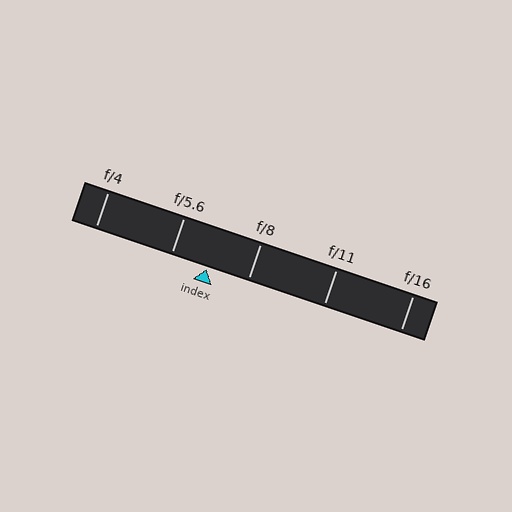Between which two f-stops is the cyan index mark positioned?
The index mark is between f/5.6 and f/8.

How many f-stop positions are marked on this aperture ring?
There are 5 f-stop positions marked.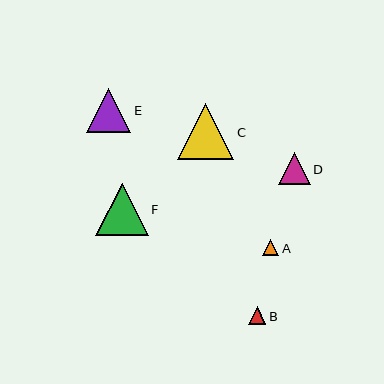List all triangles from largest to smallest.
From largest to smallest: C, F, E, D, B, A.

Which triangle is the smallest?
Triangle A is the smallest with a size of approximately 16 pixels.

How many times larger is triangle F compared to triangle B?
Triangle F is approximately 3.0 times the size of triangle B.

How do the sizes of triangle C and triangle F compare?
Triangle C and triangle F are approximately the same size.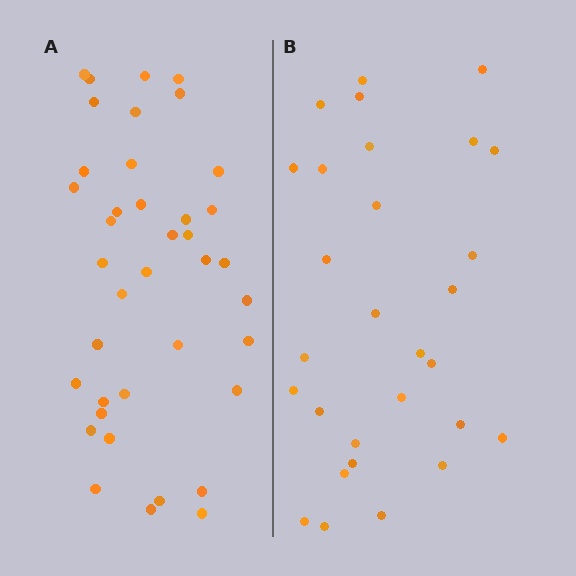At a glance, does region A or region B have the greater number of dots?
Region A (the left region) has more dots.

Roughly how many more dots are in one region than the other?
Region A has roughly 10 or so more dots than region B.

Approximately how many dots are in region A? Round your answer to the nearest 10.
About 40 dots. (The exact count is 39, which rounds to 40.)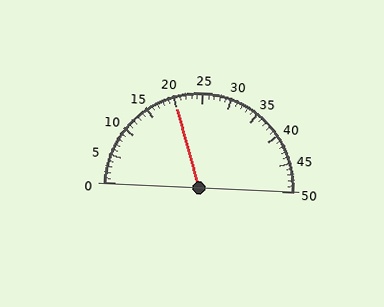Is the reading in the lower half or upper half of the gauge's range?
The reading is in the lower half of the range (0 to 50).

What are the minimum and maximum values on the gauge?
The gauge ranges from 0 to 50.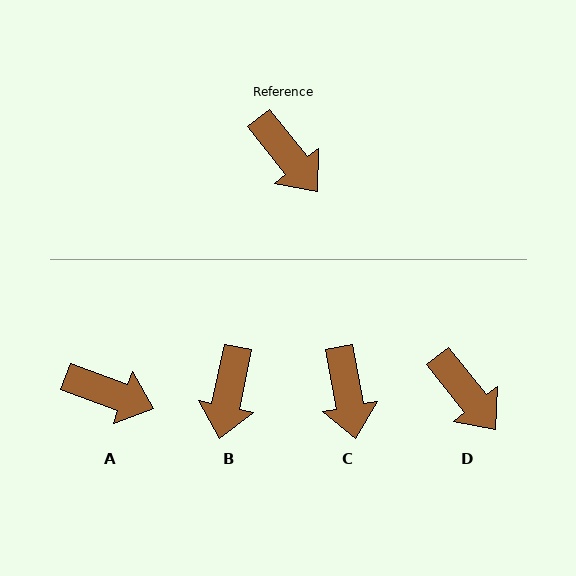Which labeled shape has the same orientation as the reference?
D.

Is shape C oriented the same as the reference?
No, it is off by about 28 degrees.